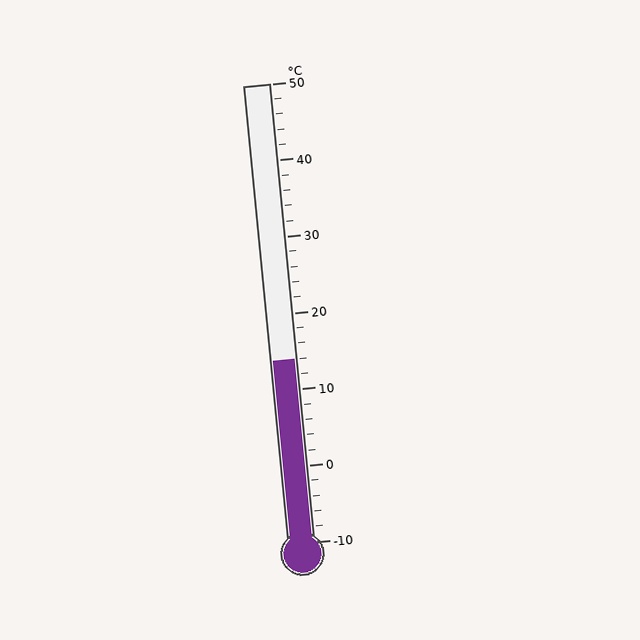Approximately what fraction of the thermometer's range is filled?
The thermometer is filled to approximately 40% of its range.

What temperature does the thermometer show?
The thermometer shows approximately 14°C.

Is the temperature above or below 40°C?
The temperature is below 40°C.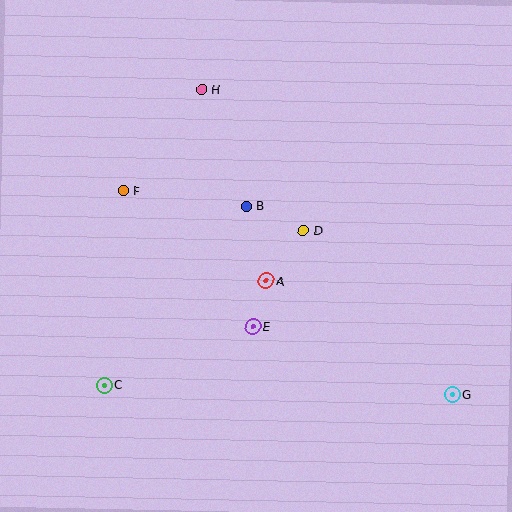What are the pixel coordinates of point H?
Point H is at (202, 90).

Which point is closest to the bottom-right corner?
Point G is closest to the bottom-right corner.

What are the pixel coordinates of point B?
Point B is at (246, 206).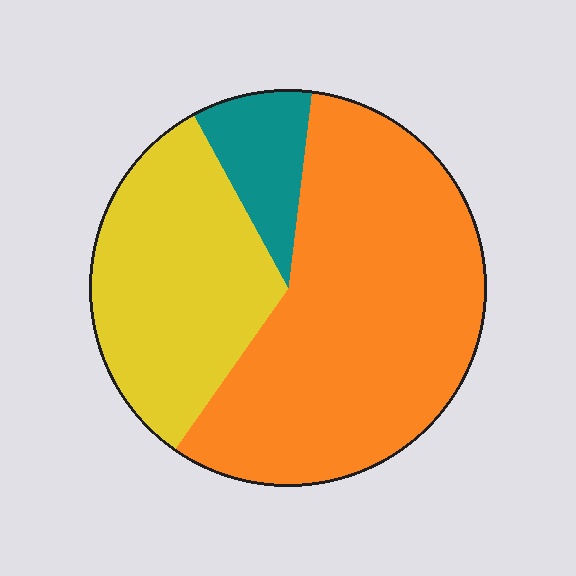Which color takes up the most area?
Orange, at roughly 60%.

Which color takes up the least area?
Teal, at roughly 10%.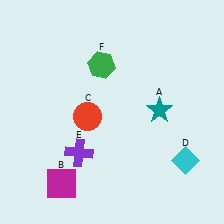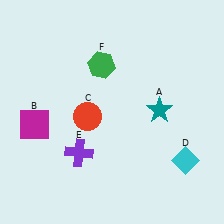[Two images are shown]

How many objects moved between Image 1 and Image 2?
1 object moved between the two images.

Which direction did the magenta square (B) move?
The magenta square (B) moved up.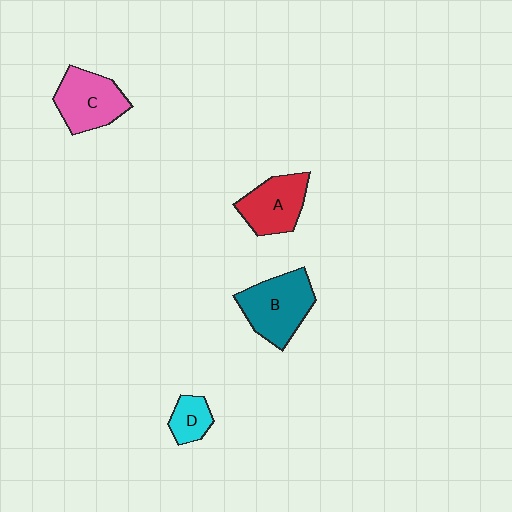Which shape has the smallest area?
Shape D (cyan).